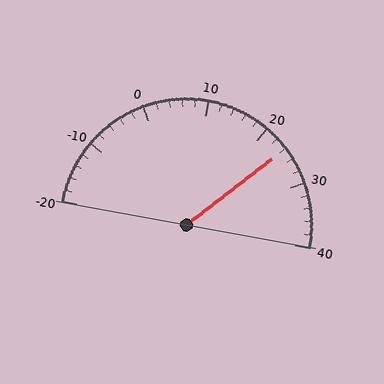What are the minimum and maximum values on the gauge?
The gauge ranges from -20 to 40.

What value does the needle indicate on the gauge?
The needle indicates approximately 24.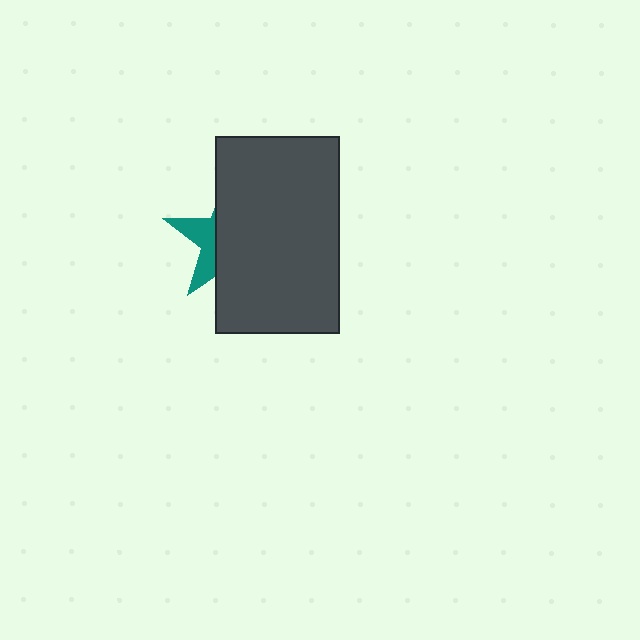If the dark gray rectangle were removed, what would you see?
You would see the complete teal star.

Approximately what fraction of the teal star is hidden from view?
Roughly 68% of the teal star is hidden behind the dark gray rectangle.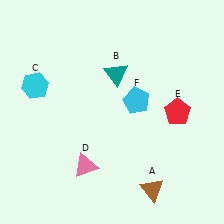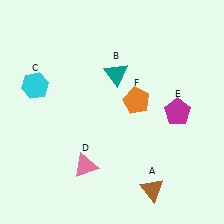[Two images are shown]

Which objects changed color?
E changed from red to magenta. F changed from cyan to orange.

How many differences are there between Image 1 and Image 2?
There are 2 differences between the two images.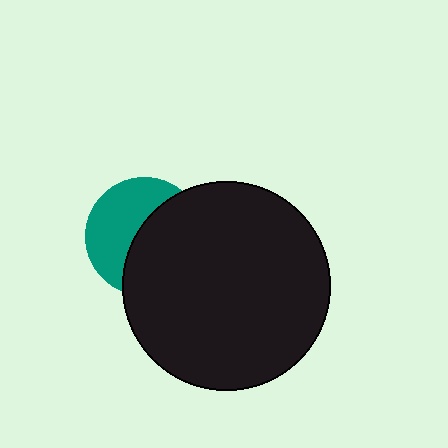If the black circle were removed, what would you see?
You would see the complete teal circle.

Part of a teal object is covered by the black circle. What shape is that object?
It is a circle.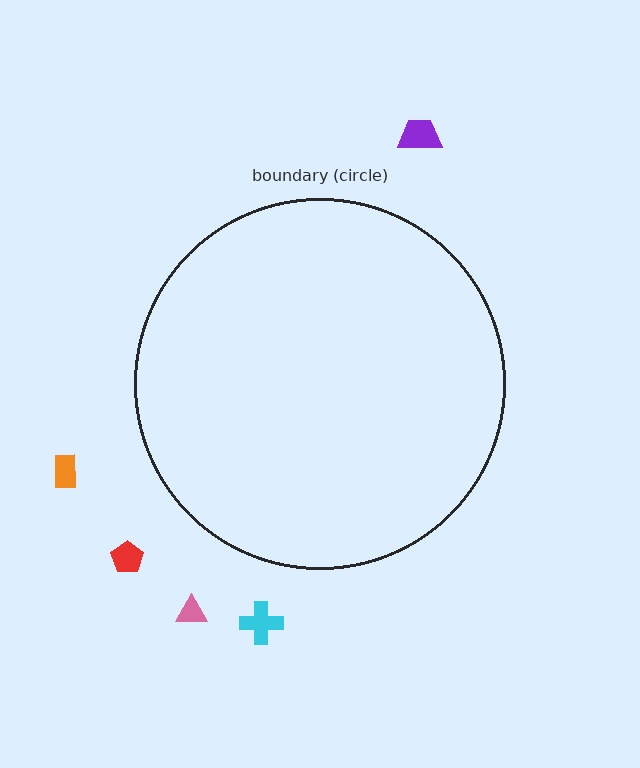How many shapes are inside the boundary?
0 inside, 5 outside.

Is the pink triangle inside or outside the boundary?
Outside.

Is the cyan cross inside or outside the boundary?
Outside.